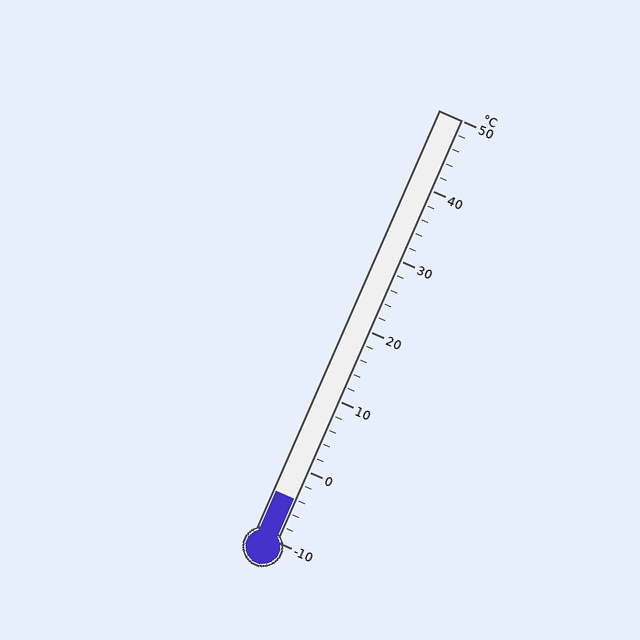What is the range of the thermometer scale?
The thermometer scale ranges from -10°C to 50°C.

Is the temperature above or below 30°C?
The temperature is below 30°C.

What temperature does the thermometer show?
The thermometer shows approximately -4°C.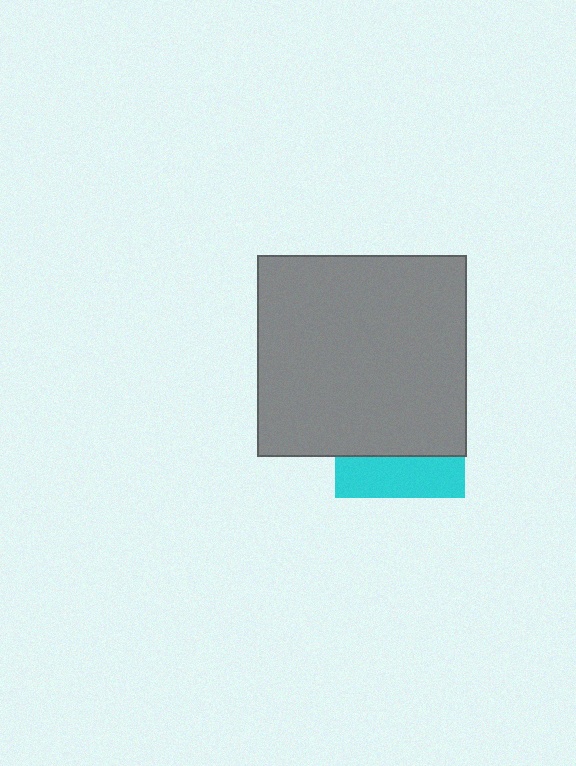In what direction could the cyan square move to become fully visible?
The cyan square could move down. That would shift it out from behind the gray rectangle entirely.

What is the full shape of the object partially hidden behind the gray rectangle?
The partially hidden object is a cyan square.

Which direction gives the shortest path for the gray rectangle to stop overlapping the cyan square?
Moving up gives the shortest separation.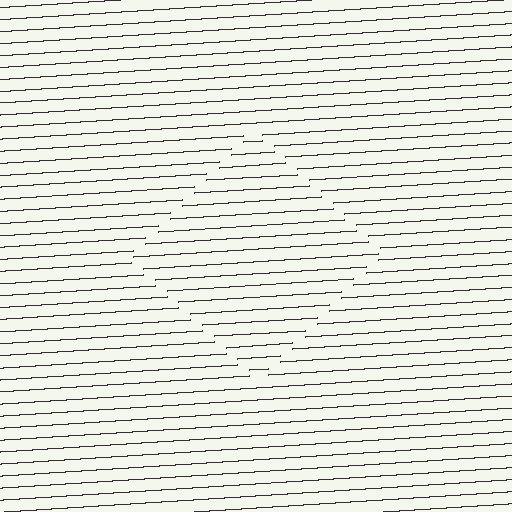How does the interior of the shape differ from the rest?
The interior of the shape contains the same grating, shifted by half a period — the contour is defined by the phase discontinuity where line-ends from the inner and outer gratings abut.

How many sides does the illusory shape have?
4 sides — the line-ends trace a square.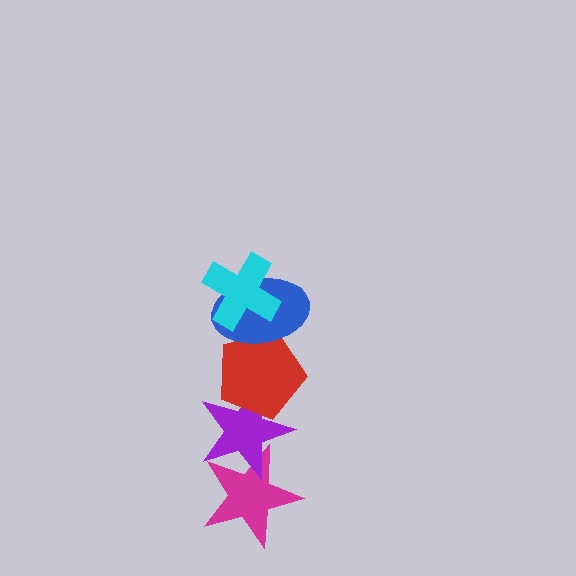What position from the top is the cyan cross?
The cyan cross is 1st from the top.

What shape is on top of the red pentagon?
The blue ellipse is on top of the red pentagon.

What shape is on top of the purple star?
The red pentagon is on top of the purple star.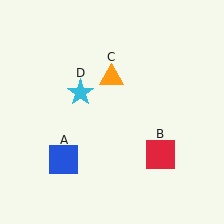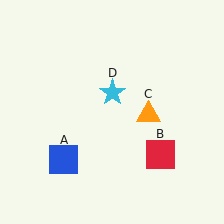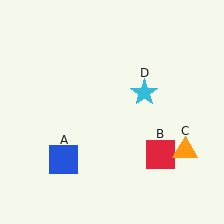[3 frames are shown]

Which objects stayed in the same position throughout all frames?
Blue square (object A) and red square (object B) remained stationary.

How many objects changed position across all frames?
2 objects changed position: orange triangle (object C), cyan star (object D).